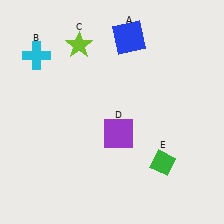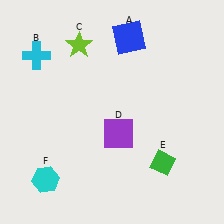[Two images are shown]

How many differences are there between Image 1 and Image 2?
There is 1 difference between the two images.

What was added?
A cyan hexagon (F) was added in Image 2.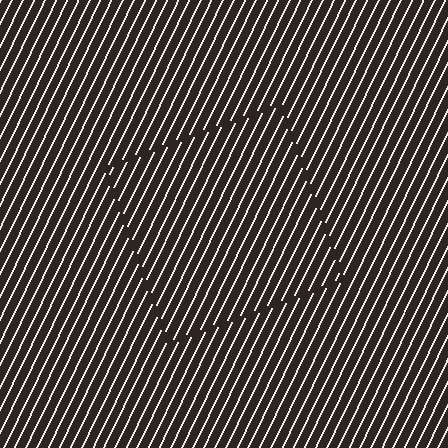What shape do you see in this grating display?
An illusory square. The interior of the shape contains the same grating, shifted by half a period — the contour is defined by the phase discontinuity where line-ends from the inner and outer gratings abut.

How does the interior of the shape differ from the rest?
The interior of the shape contains the same grating, shifted by half a period — the contour is defined by the phase discontinuity where line-ends from the inner and outer gratings abut.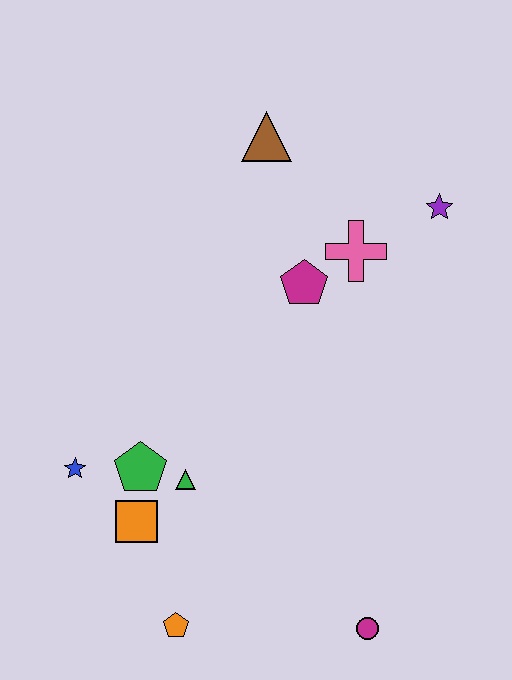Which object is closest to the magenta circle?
The orange pentagon is closest to the magenta circle.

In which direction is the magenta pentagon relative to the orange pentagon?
The magenta pentagon is above the orange pentagon.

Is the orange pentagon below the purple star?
Yes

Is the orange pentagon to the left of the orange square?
No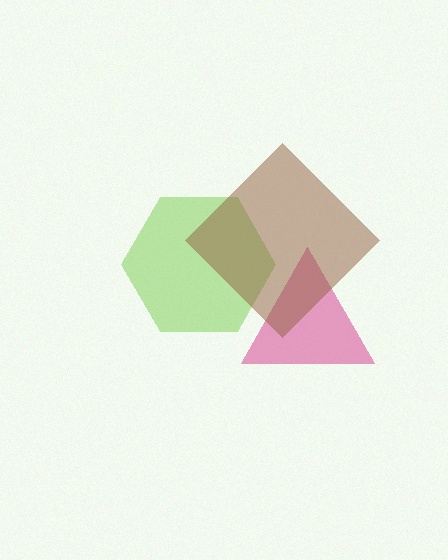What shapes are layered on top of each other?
The layered shapes are: a lime hexagon, a magenta triangle, a brown diamond.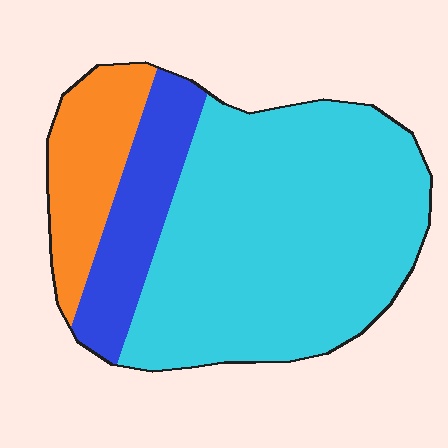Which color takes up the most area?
Cyan, at roughly 65%.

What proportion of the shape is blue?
Blue covers about 15% of the shape.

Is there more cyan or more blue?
Cyan.